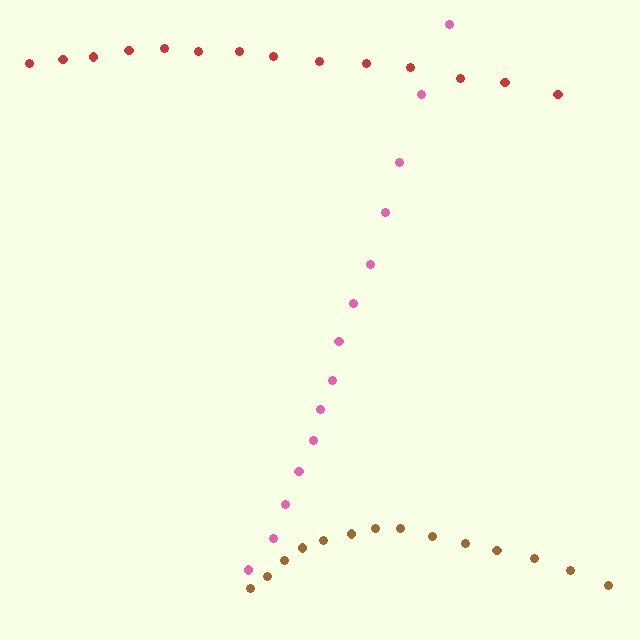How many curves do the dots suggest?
There are 3 distinct paths.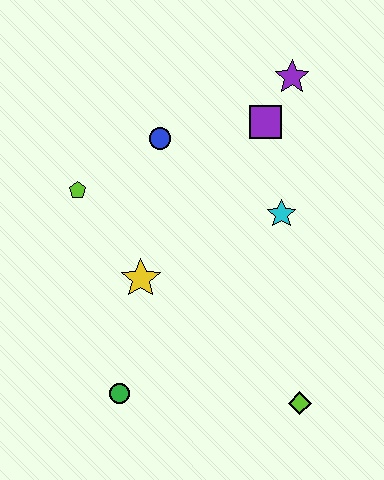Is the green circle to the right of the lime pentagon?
Yes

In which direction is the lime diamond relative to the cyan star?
The lime diamond is below the cyan star.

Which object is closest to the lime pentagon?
The blue circle is closest to the lime pentagon.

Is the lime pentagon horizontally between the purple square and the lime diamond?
No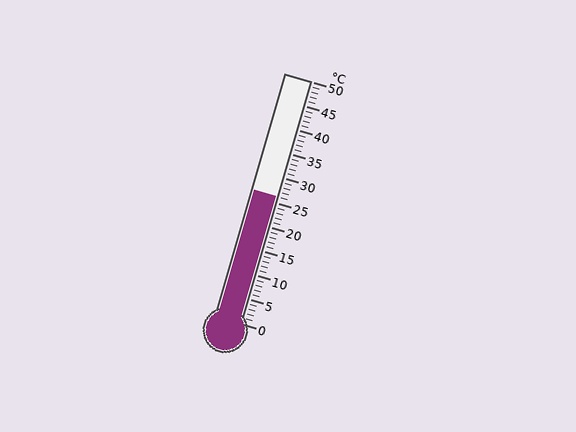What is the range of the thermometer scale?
The thermometer scale ranges from 0°C to 50°C.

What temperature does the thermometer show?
The thermometer shows approximately 26°C.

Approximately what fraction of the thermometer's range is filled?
The thermometer is filled to approximately 50% of its range.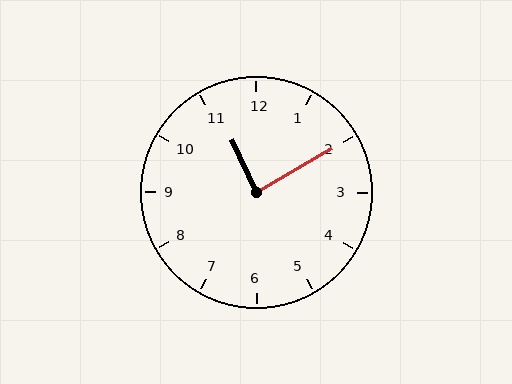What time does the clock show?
11:10.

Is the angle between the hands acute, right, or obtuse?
It is right.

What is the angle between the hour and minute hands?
Approximately 85 degrees.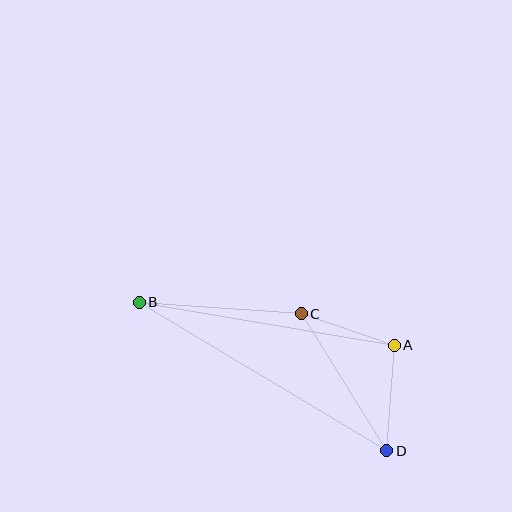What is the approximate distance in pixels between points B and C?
The distance between B and C is approximately 163 pixels.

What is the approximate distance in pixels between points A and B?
The distance between A and B is approximately 259 pixels.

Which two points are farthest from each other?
Points B and D are farthest from each other.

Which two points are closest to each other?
Points A and C are closest to each other.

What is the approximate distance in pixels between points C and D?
The distance between C and D is approximately 161 pixels.